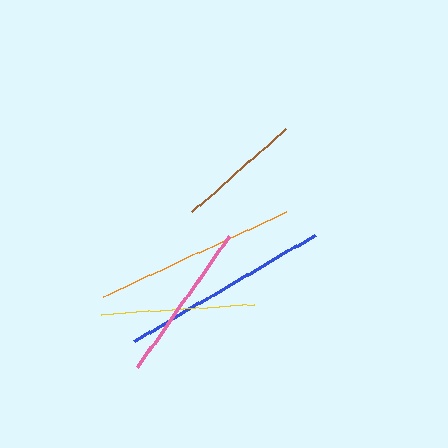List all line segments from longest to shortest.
From longest to shortest: blue, orange, pink, yellow, brown.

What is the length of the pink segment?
The pink segment is approximately 159 pixels long.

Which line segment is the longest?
The blue line is the longest at approximately 210 pixels.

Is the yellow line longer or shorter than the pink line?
The pink line is longer than the yellow line.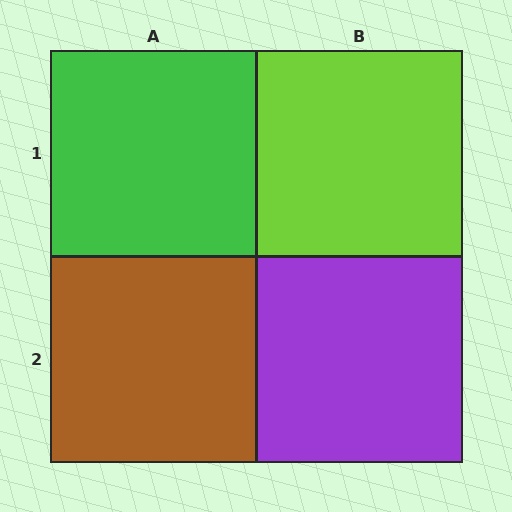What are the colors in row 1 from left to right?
Green, lime.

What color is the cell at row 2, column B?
Purple.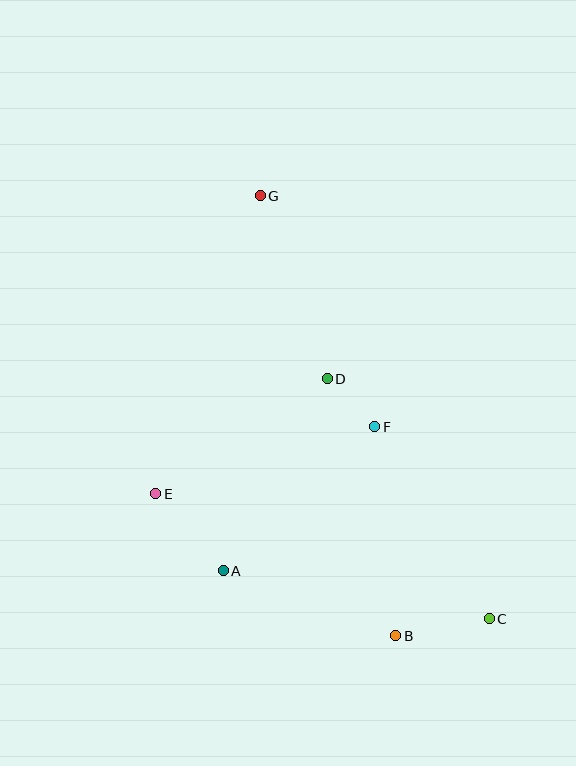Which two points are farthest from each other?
Points C and G are farthest from each other.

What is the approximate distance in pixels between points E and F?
The distance between E and F is approximately 229 pixels.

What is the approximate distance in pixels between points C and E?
The distance between C and E is approximately 356 pixels.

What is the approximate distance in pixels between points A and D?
The distance between A and D is approximately 218 pixels.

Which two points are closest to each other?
Points D and F are closest to each other.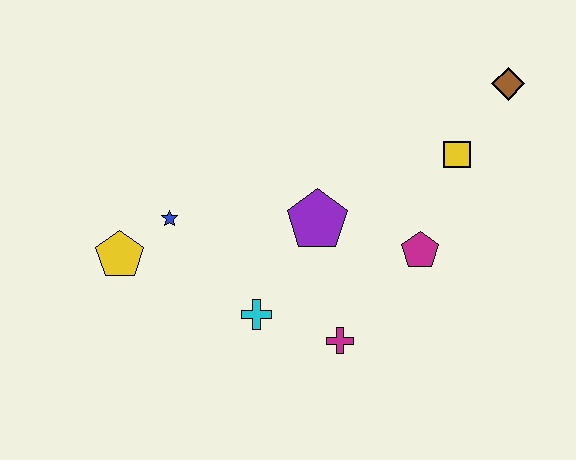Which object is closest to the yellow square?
The brown diamond is closest to the yellow square.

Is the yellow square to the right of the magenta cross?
Yes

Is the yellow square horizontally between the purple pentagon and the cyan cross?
No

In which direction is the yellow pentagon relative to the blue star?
The yellow pentagon is to the left of the blue star.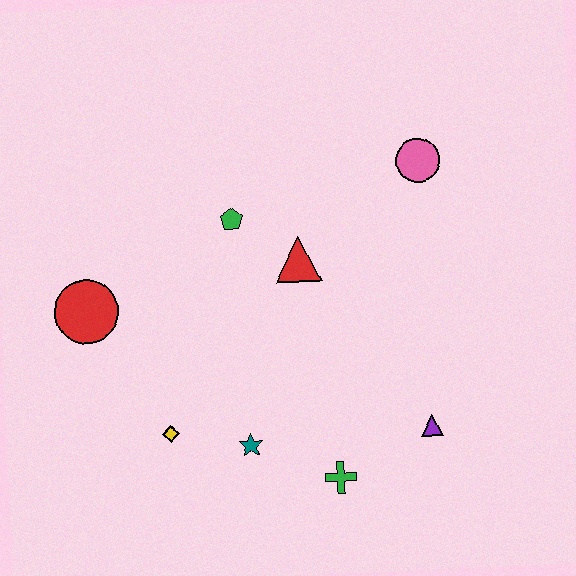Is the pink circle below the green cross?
No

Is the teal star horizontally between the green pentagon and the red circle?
No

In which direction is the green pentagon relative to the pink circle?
The green pentagon is to the left of the pink circle.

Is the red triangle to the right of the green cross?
No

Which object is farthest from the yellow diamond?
The pink circle is farthest from the yellow diamond.